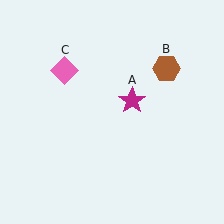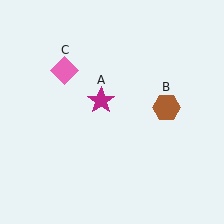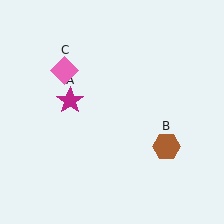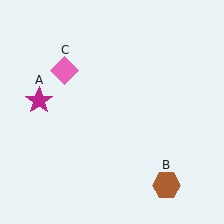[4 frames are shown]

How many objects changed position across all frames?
2 objects changed position: magenta star (object A), brown hexagon (object B).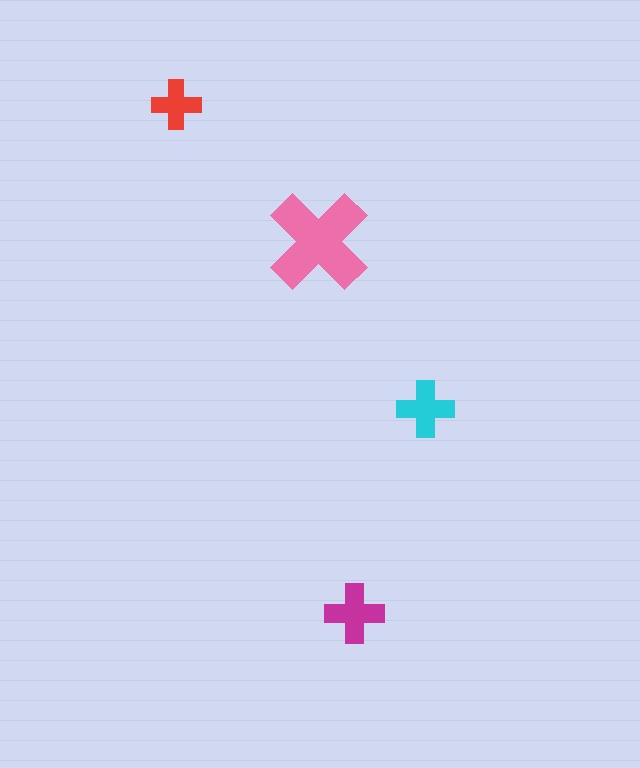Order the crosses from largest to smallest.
the pink one, the magenta one, the cyan one, the red one.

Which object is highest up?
The red cross is topmost.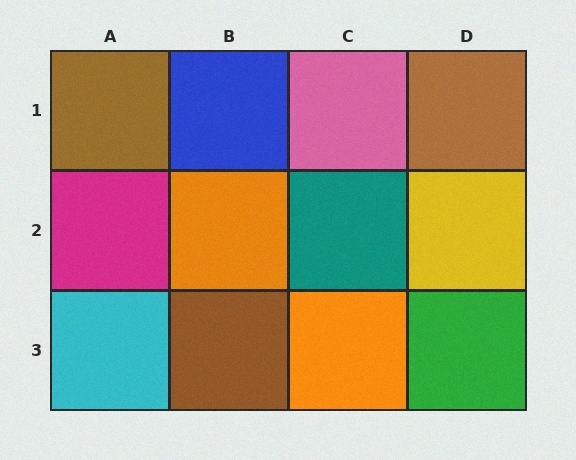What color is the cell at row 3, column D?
Green.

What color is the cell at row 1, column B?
Blue.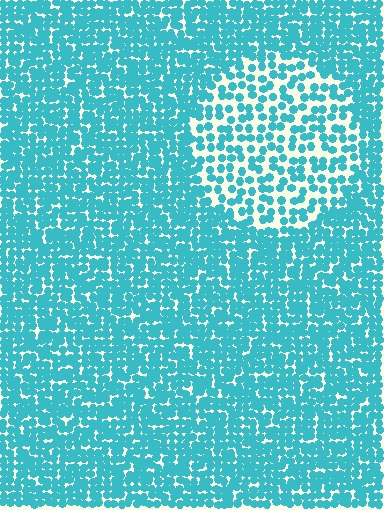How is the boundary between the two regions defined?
The boundary is defined by a change in element density (approximately 1.9x ratio). All elements are the same color, size, and shape.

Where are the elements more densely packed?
The elements are more densely packed outside the circle boundary.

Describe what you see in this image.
The image contains small cyan elements arranged at two different densities. A circle-shaped region is visible where the elements are less densely packed than the surrounding area.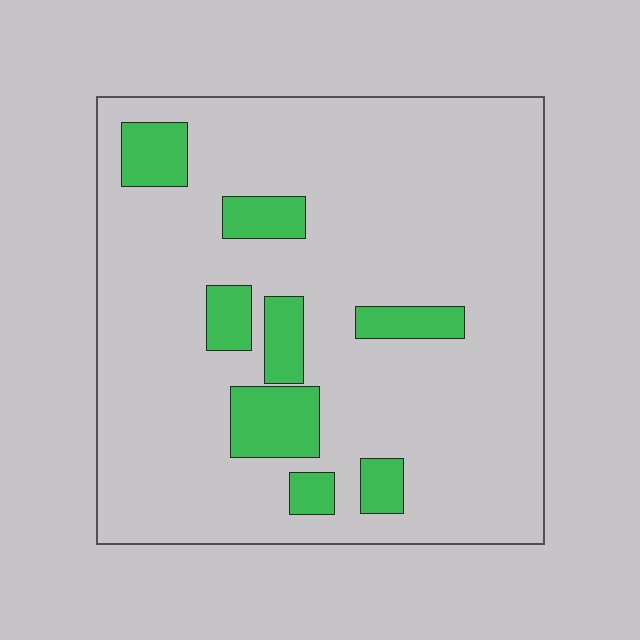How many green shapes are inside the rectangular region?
8.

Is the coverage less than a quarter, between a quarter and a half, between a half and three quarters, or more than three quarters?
Less than a quarter.